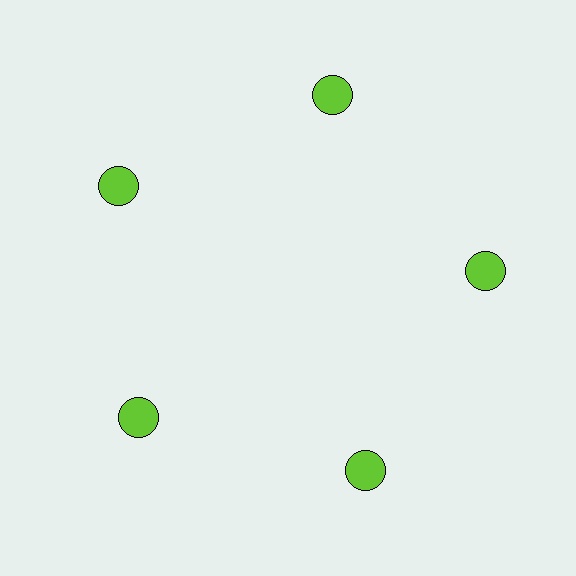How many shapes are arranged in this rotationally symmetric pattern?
There are 5 shapes, arranged in 5 groups of 1.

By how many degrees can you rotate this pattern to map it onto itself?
The pattern maps onto itself every 72 degrees of rotation.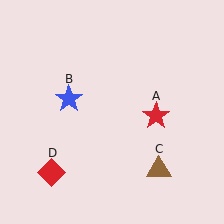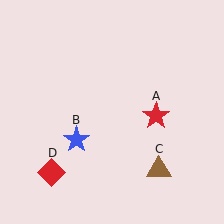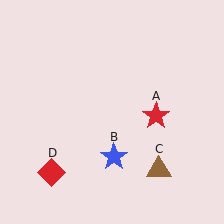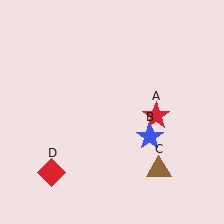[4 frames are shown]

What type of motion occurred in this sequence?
The blue star (object B) rotated counterclockwise around the center of the scene.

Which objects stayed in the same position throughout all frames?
Red star (object A) and brown triangle (object C) and red diamond (object D) remained stationary.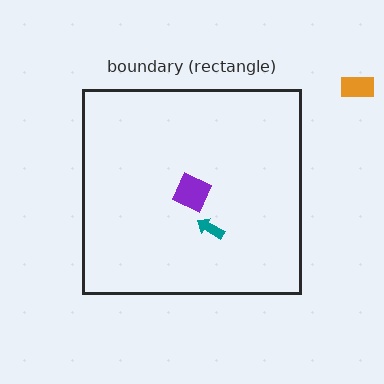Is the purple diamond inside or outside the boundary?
Inside.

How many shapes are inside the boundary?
2 inside, 1 outside.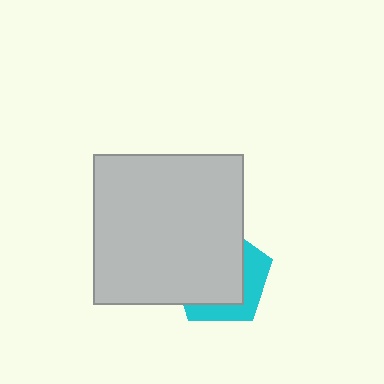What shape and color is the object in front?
The object in front is a light gray square.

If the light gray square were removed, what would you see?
You would see the complete cyan pentagon.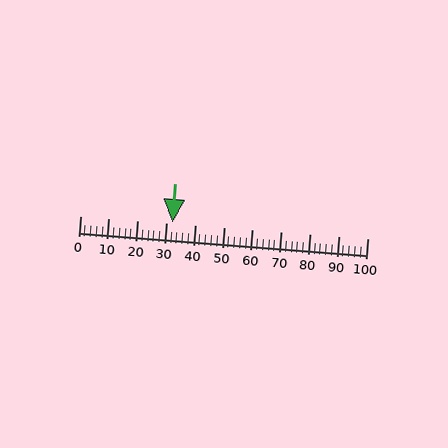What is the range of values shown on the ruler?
The ruler shows values from 0 to 100.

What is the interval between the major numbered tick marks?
The major tick marks are spaced 10 units apart.